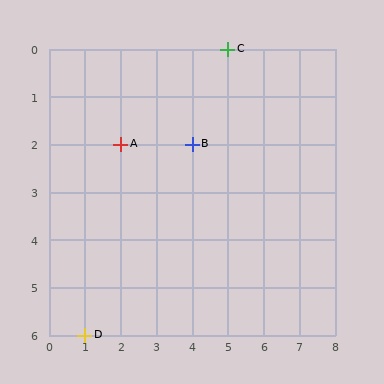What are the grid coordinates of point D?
Point D is at grid coordinates (1, 6).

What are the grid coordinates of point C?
Point C is at grid coordinates (5, 0).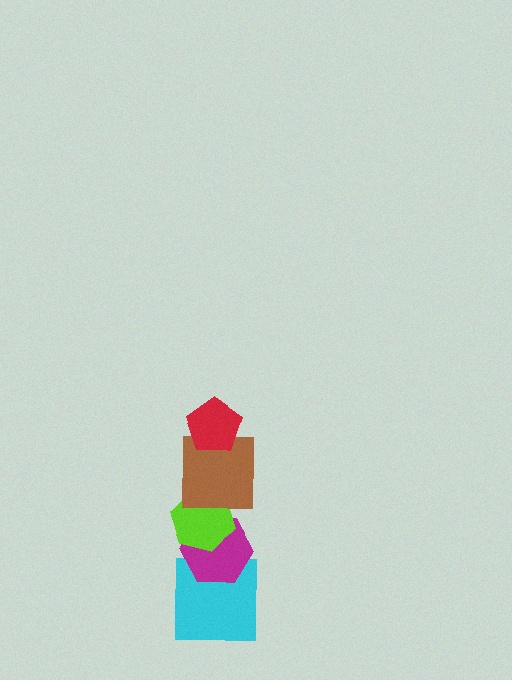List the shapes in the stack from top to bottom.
From top to bottom: the red pentagon, the brown square, the lime hexagon, the magenta hexagon, the cyan square.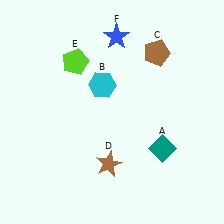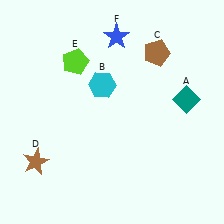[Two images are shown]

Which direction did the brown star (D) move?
The brown star (D) moved left.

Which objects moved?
The objects that moved are: the teal diamond (A), the brown star (D).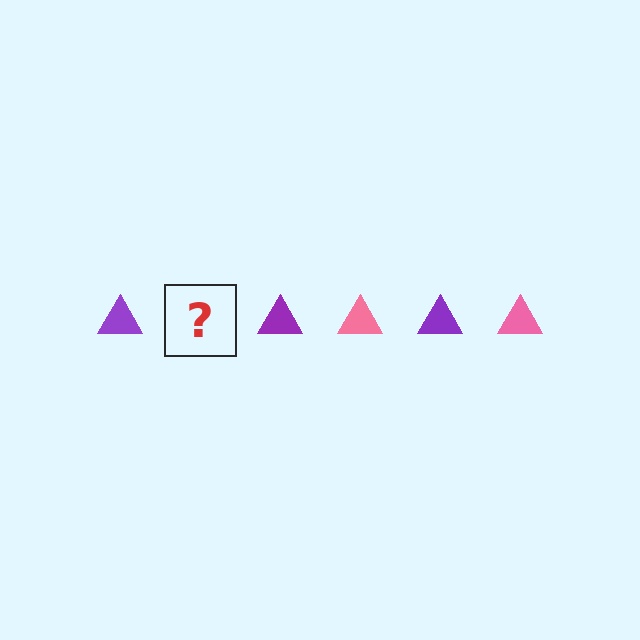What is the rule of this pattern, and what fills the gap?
The rule is that the pattern cycles through purple, pink triangles. The gap should be filled with a pink triangle.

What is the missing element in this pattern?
The missing element is a pink triangle.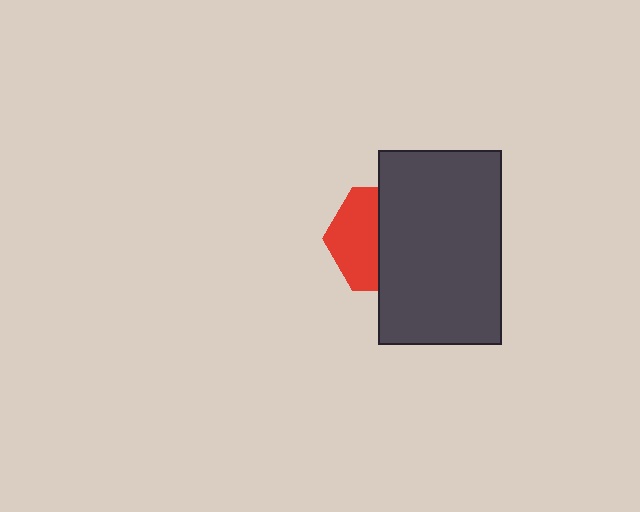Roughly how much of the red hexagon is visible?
About half of it is visible (roughly 45%).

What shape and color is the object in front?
The object in front is a dark gray rectangle.